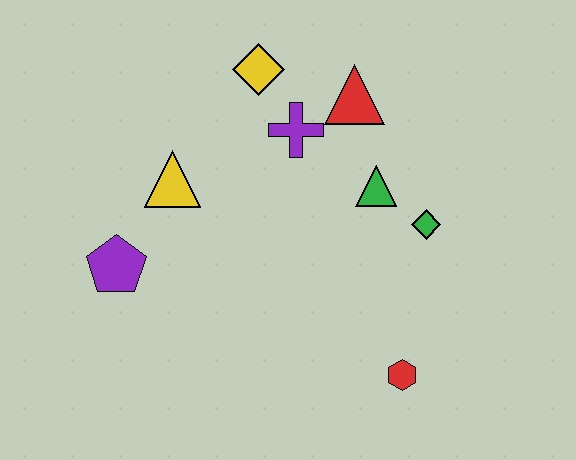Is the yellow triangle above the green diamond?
Yes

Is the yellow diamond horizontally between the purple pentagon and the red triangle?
Yes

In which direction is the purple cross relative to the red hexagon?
The purple cross is above the red hexagon.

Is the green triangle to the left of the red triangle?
No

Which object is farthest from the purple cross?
The red hexagon is farthest from the purple cross.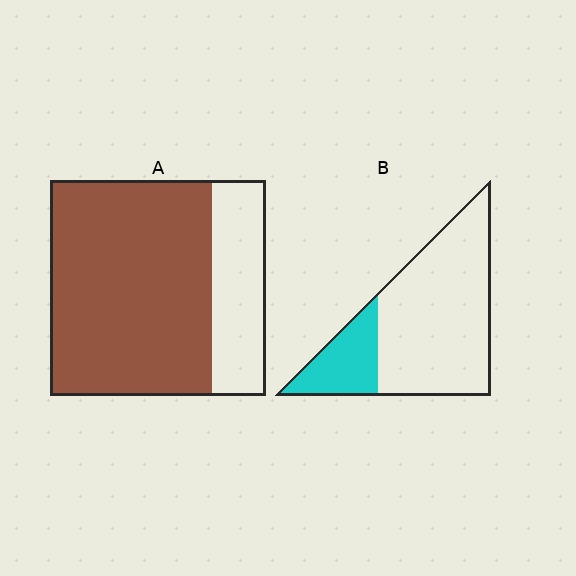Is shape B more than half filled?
No.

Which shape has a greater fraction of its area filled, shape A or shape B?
Shape A.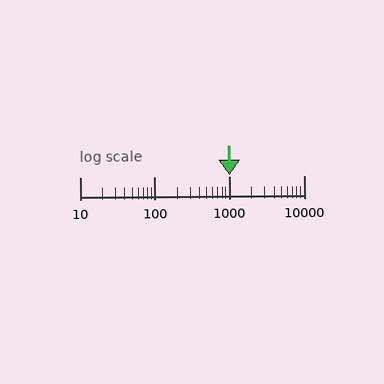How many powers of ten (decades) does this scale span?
The scale spans 3 decades, from 10 to 10000.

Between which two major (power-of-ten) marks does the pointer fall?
The pointer is between 1000 and 10000.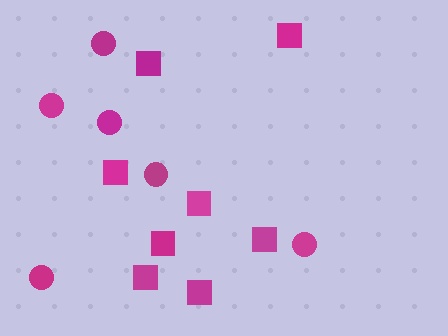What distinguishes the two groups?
There are 2 groups: one group of squares (8) and one group of circles (6).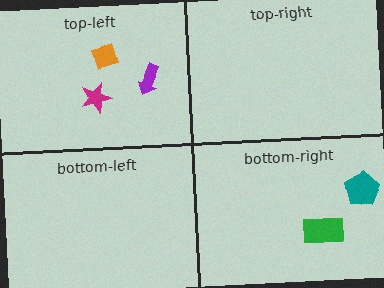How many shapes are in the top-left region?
3.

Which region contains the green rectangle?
The bottom-right region.